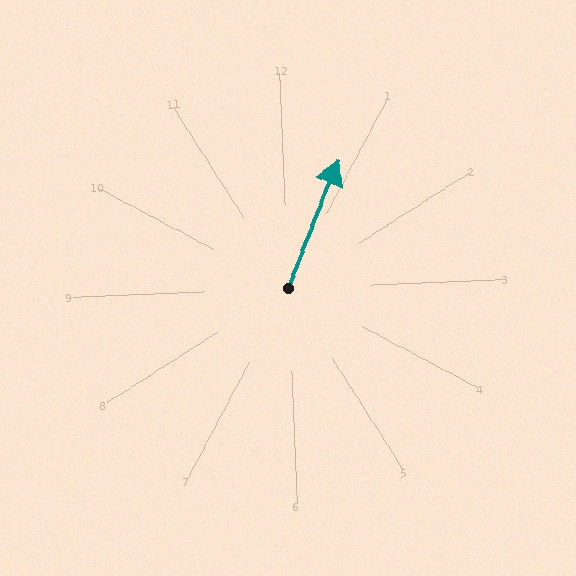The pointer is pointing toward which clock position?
Roughly 1 o'clock.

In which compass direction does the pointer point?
Northeast.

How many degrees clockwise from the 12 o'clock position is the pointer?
Approximately 24 degrees.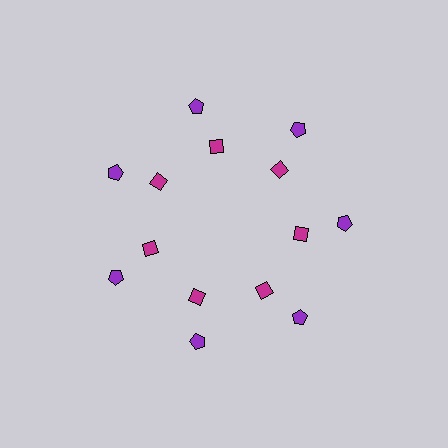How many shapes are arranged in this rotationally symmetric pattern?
There are 14 shapes, arranged in 7 groups of 2.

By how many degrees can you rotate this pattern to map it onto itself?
The pattern maps onto itself every 51 degrees of rotation.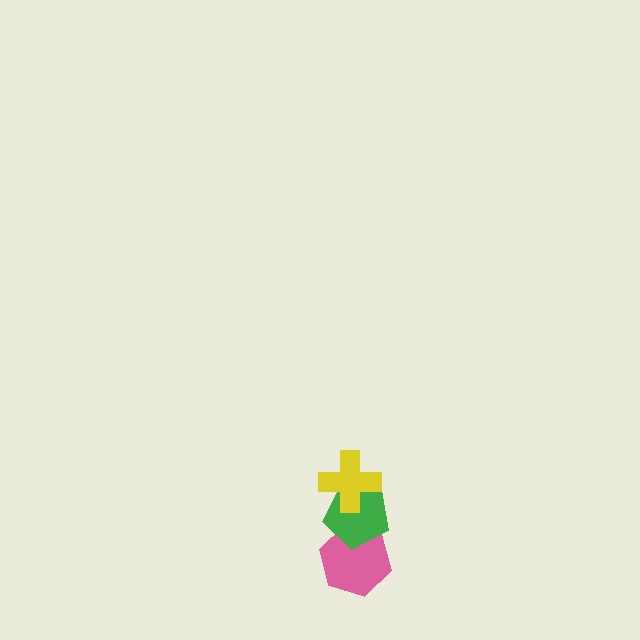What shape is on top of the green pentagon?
The yellow cross is on top of the green pentagon.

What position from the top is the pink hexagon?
The pink hexagon is 3rd from the top.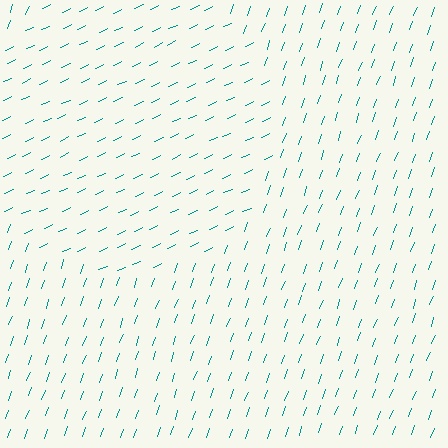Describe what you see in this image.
The image is filled with small teal line segments. A circle region in the image has lines oriented differently from the surrounding lines, creating a visible texture boundary.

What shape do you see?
I see a circle.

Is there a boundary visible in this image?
Yes, there is a texture boundary formed by a change in line orientation.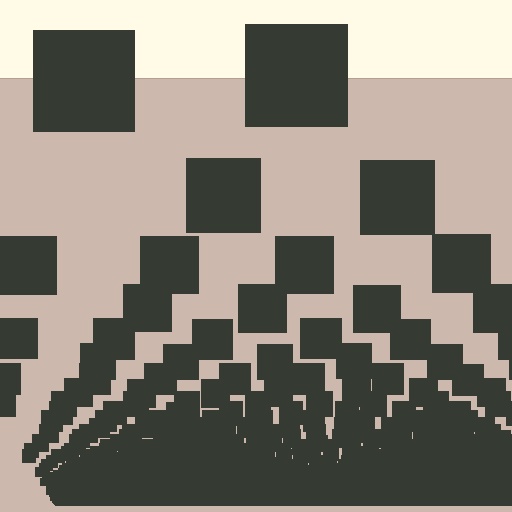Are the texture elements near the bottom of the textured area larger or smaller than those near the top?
Smaller. The gradient is inverted — elements near the bottom are smaller and denser.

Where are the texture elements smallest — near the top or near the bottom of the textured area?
Near the bottom.